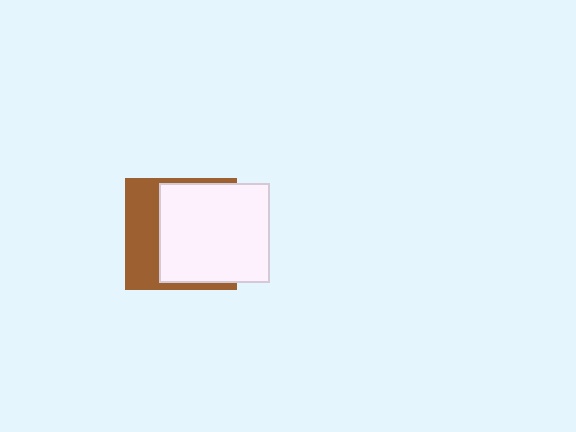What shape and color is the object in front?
The object in front is a white rectangle.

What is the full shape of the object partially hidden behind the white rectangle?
The partially hidden object is a brown square.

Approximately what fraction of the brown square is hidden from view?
Roughly 62% of the brown square is hidden behind the white rectangle.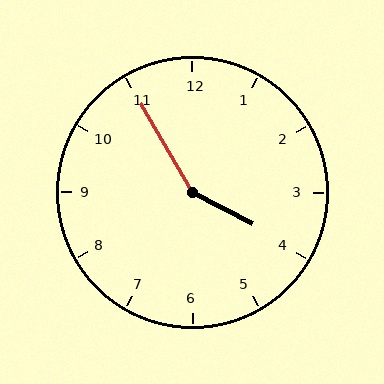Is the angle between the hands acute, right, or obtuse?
It is obtuse.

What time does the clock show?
3:55.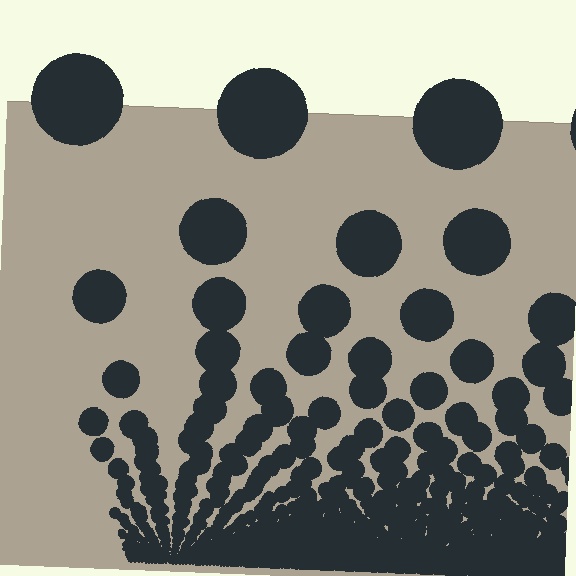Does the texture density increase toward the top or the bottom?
Density increases toward the bottom.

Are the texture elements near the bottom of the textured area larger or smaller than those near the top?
Smaller. The gradient is inverted — elements near the bottom are smaller and denser.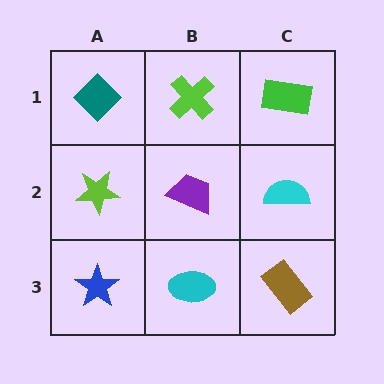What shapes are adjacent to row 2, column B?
A lime cross (row 1, column B), a cyan ellipse (row 3, column B), a lime star (row 2, column A), a cyan semicircle (row 2, column C).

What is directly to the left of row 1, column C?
A lime cross.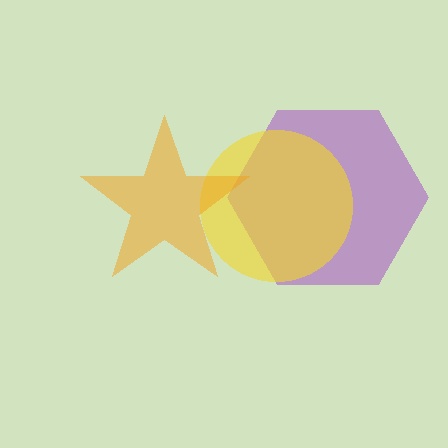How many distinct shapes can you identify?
There are 3 distinct shapes: a purple hexagon, a yellow circle, an orange star.